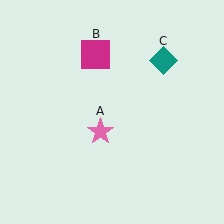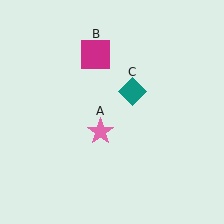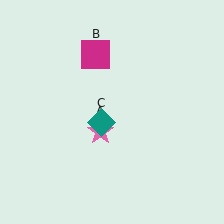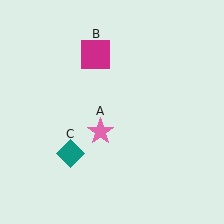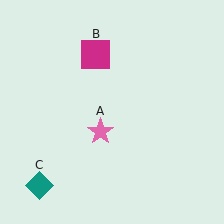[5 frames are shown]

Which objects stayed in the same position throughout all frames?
Pink star (object A) and magenta square (object B) remained stationary.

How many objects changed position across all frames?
1 object changed position: teal diamond (object C).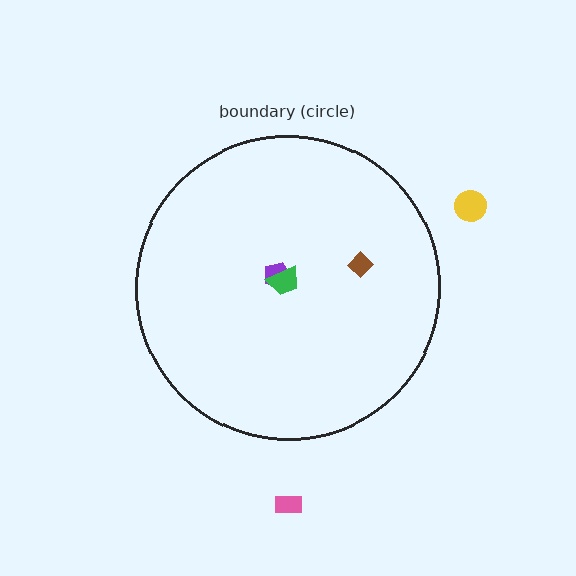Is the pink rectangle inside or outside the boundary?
Outside.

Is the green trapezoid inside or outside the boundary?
Inside.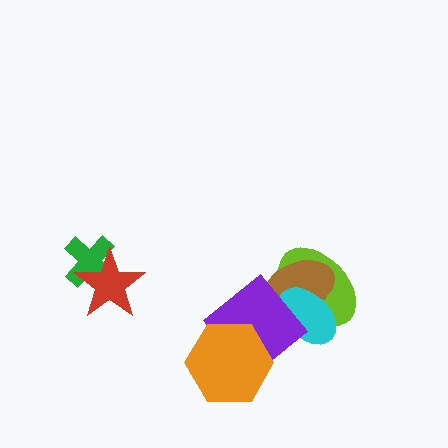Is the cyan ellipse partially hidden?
Yes, it is partially covered by another shape.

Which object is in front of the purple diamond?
The orange hexagon is in front of the purple diamond.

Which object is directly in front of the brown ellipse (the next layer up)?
The cyan ellipse is directly in front of the brown ellipse.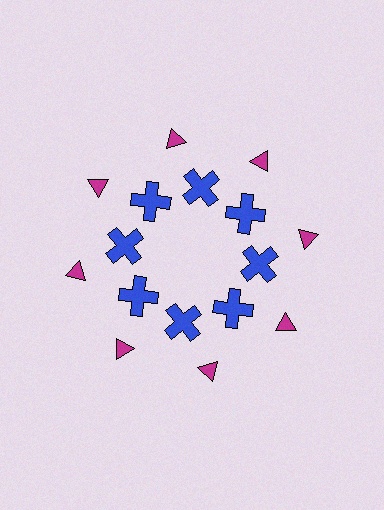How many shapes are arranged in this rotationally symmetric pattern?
There are 16 shapes, arranged in 8 groups of 2.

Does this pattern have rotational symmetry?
Yes, this pattern has 8-fold rotational symmetry. It looks the same after rotating 45 degrees around the center.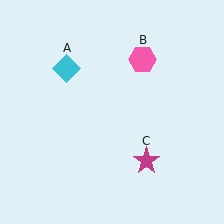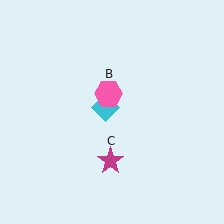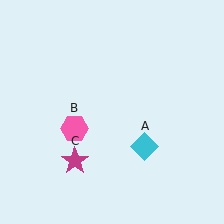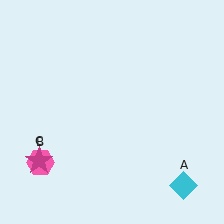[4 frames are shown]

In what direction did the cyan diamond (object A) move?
The cyan diamond (object A) moved down and to the right.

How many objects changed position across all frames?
3 objects changed position: cyan diamond (object A), pink hexagon (object B), magenta star (object C).